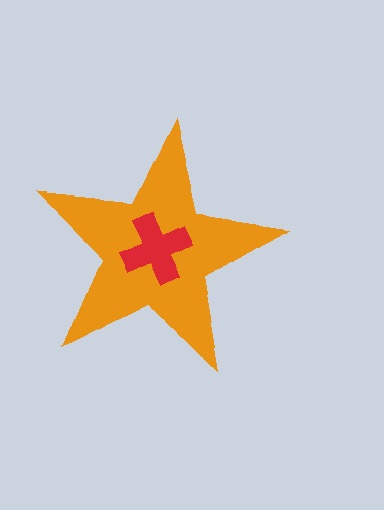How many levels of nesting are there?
2.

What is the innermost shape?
The red cross.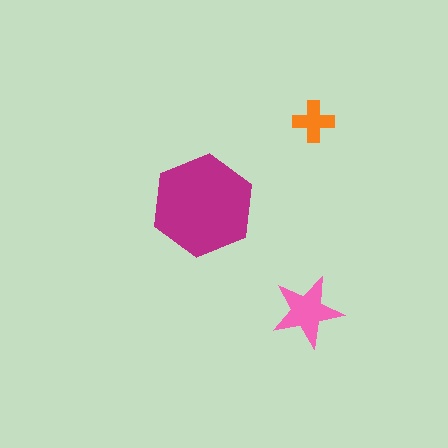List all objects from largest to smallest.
The magenta hexagon, the pink star, the orange cross.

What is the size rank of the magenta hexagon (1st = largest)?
1st.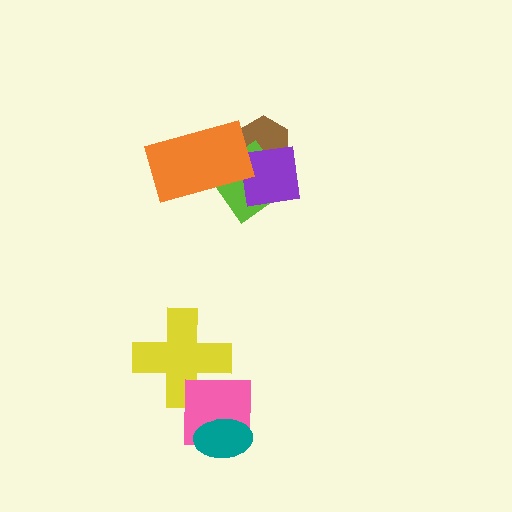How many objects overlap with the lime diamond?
3 objects overlap with the lime diamond.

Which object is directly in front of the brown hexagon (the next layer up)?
The lime diamond is directly in front of the brown hexagon.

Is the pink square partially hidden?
Yes, it is partially covered by another shape.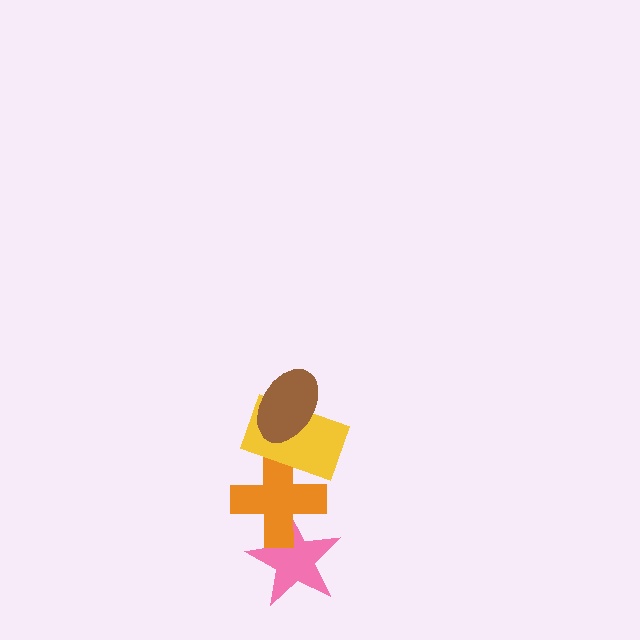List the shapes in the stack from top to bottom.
From top to bottom: the brown ellipse, the yellow rectangle, the orange cross, the pink star.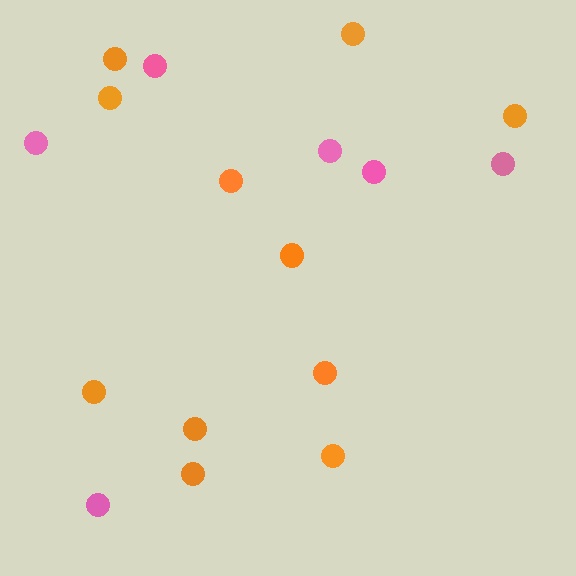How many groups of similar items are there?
There are 2 groups: one group of pink circles (6) and one group of orange circles (11).